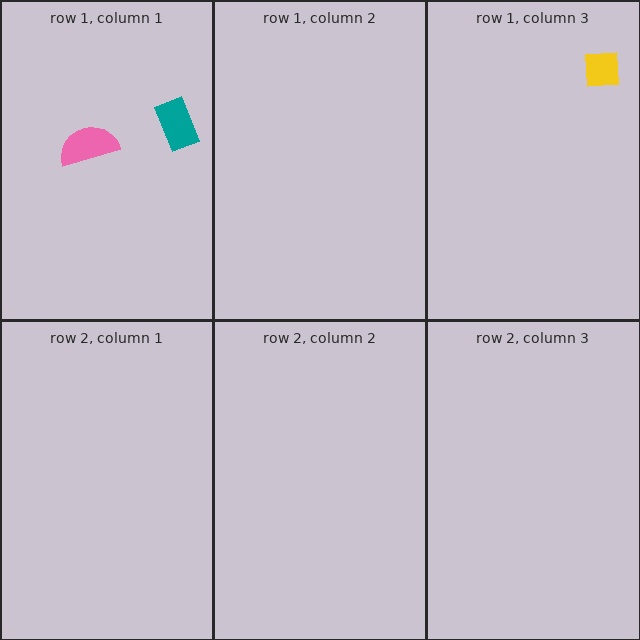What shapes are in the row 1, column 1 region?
The pink semicircle, the teal rectangle.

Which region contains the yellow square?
The row 1, column 3 region.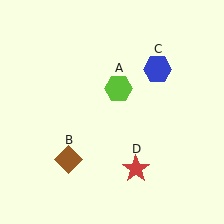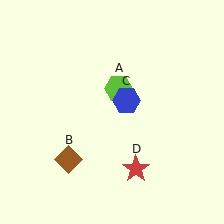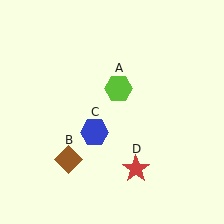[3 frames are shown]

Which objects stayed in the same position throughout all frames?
Lime hexagon (object A) and brown diamond (object B) and red star (object D) remained stationary.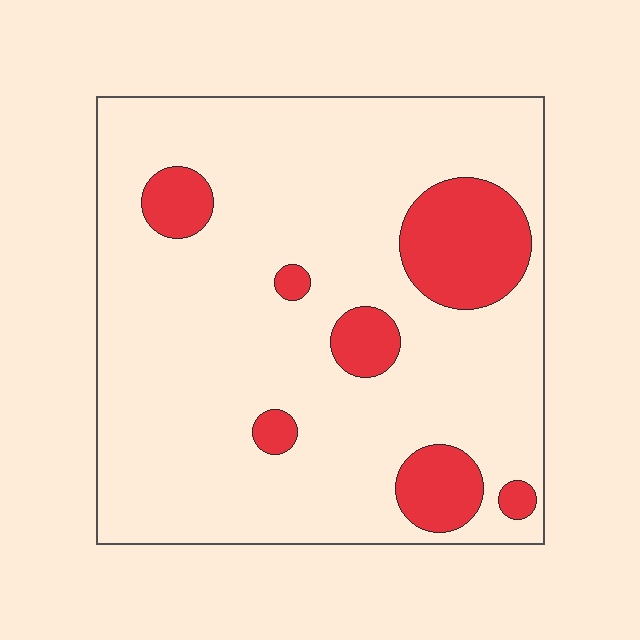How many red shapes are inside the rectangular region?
7.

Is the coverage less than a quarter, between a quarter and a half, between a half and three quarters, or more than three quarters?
Less than a quarter.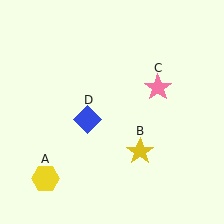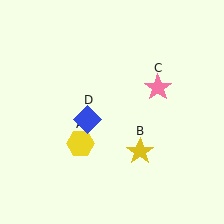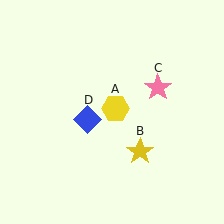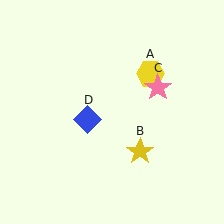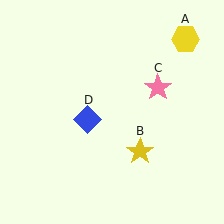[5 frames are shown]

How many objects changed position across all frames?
1 object changed position: yellow hexagon (object A).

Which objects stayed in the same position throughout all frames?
Yellow star (object B) and pink star (object C) and blue diamond (object D) remained stationary.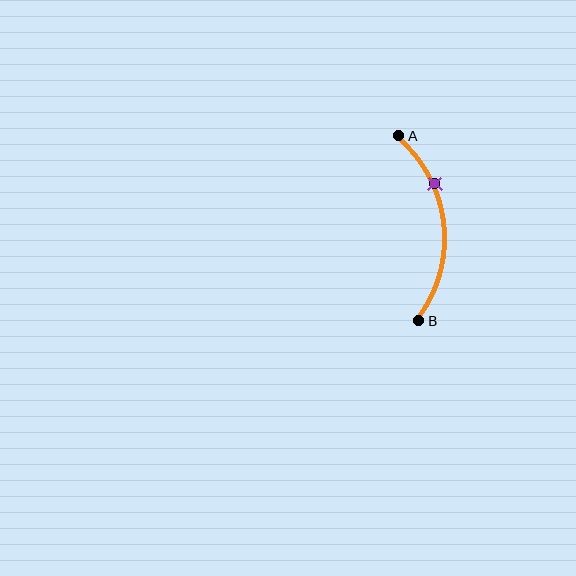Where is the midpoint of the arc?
The arc midpoint is the point on the curve farthest from the straight line joining A and B. It sits to the right of that line.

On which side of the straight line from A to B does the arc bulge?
The arc bulges to the right of the straight line connecting A and B.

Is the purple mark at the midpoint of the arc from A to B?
No. The purple mark lies on the arc but is closer to endpoint A. The arc midpoint would be at the point on the curve equidistant along the arc from both A and B.